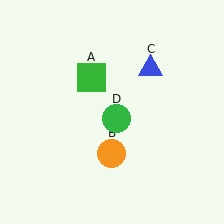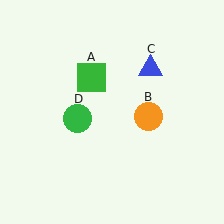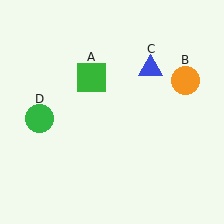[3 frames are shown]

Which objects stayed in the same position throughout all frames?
Green square (object A) and blue triangle (object C) remained stationary.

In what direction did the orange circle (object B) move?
The orange circle (object B) moved up and to the right.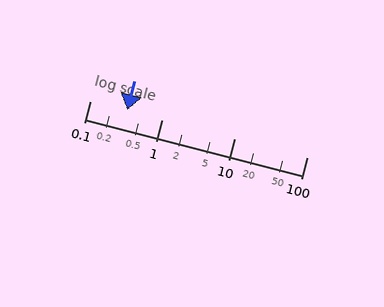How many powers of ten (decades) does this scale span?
The scale spans 3 decades, from 0.1 to 100.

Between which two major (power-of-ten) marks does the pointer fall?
The pointer is between 0.1 and 1.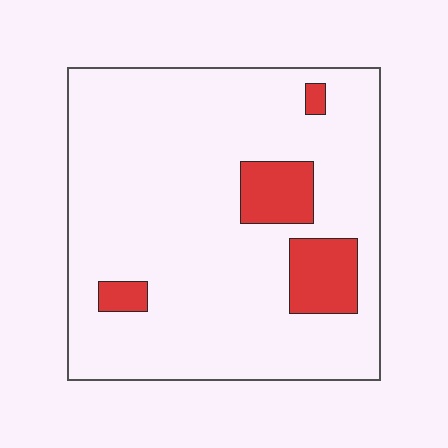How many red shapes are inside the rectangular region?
4.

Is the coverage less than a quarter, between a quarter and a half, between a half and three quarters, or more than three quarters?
Less than a quarter.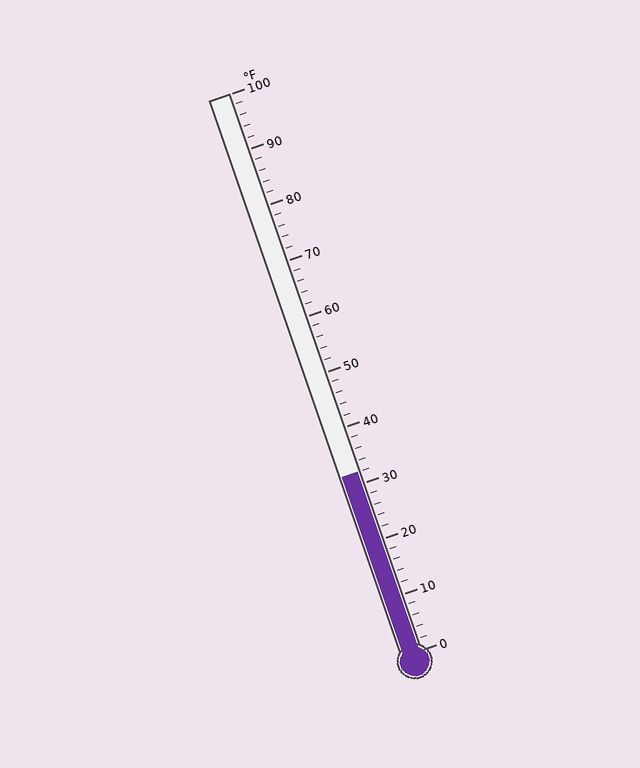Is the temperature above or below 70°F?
The temperature is below 70°F.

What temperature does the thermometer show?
The thermometer shows approximately 32°F.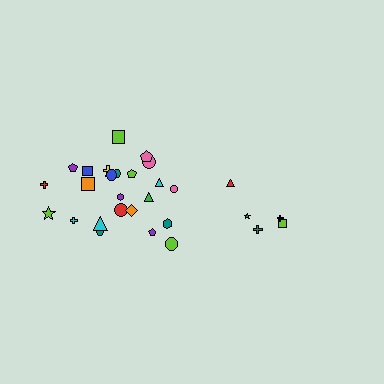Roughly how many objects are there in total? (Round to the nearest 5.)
Roughly 30 objects in total.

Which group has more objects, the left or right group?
The left group.